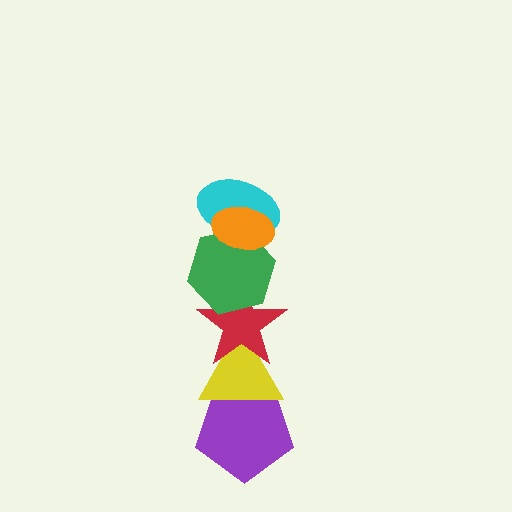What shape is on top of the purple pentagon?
The yellow triangle is on top of the purple pentagon.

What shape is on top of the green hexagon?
The cyan ellipse is on top of the green hexagon.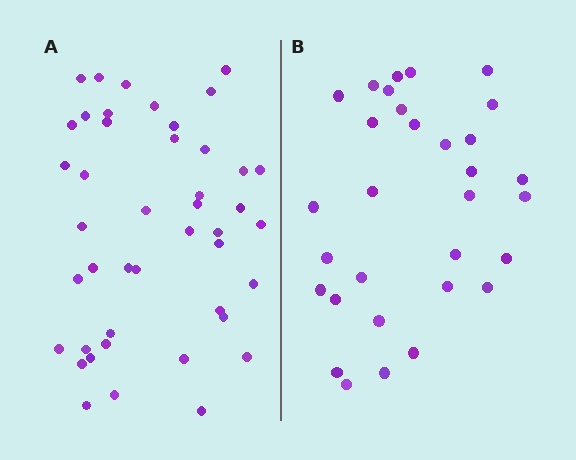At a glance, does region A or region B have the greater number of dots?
Region A (the left region) has more dots.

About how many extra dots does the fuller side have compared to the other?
Region A has approximately 15 more dots than region B.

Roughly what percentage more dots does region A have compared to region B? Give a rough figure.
About 40% more.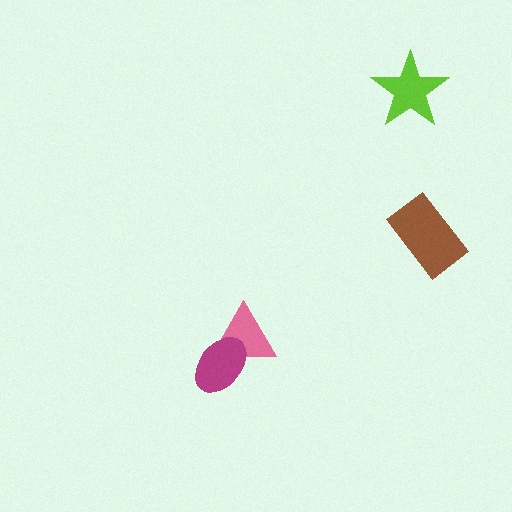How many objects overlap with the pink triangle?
1 object overlaps with the pink triangle.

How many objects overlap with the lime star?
0 objects overlap with the lime star.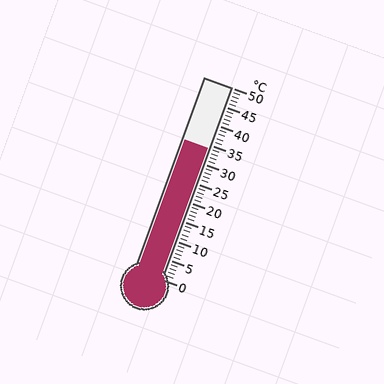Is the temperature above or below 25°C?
The temperature is above 25°C.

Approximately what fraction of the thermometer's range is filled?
The thermometer is filled to approximately 70% of its range.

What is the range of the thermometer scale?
The thermometer scale ranges from 0°C to 50°C.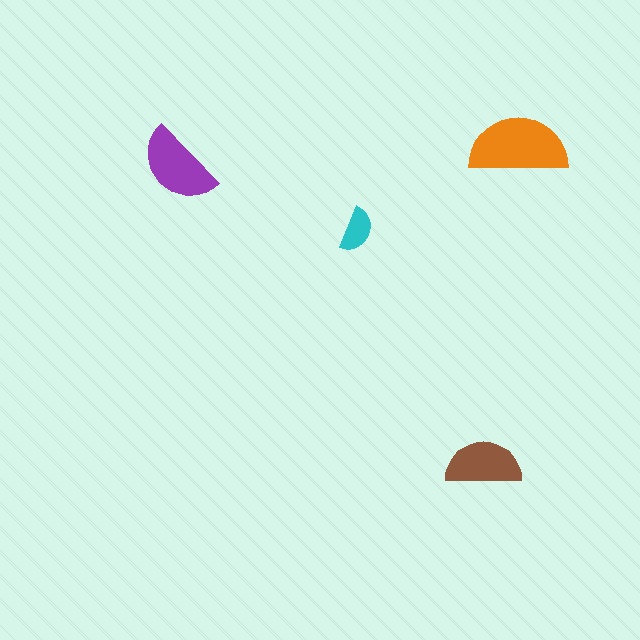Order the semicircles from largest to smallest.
the orange one, the purple one, the brown one, the cyan one.